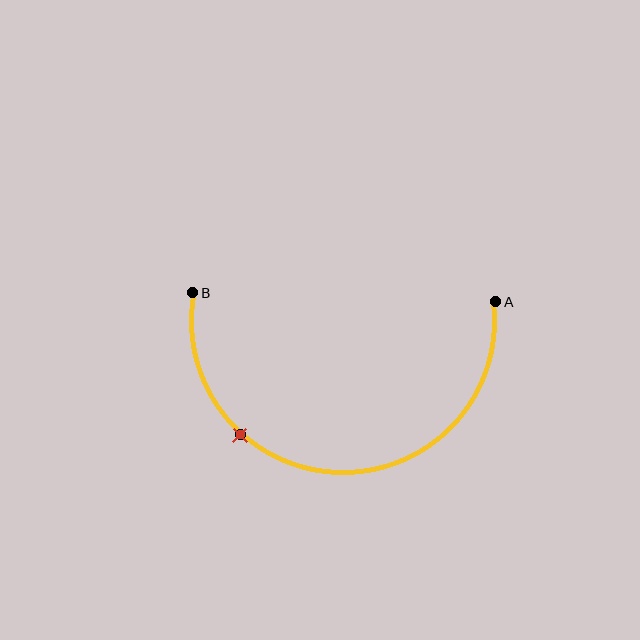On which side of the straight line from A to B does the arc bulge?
The arc bulges below the straight line connecting A and B.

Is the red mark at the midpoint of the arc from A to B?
No. The red mark lies on the arc but is closer to endpoint B. The arc midpoint would be at the point on the curve equidistant along the arc from both A and B.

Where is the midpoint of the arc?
The arc midpoint is the point on the curve farthest from the straight line joining A and B. It sits below that line.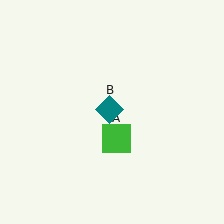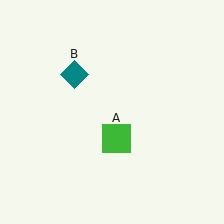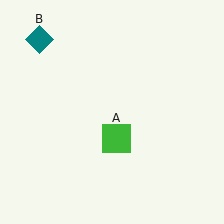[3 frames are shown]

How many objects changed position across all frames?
1 object changed position: teal diamond (object B).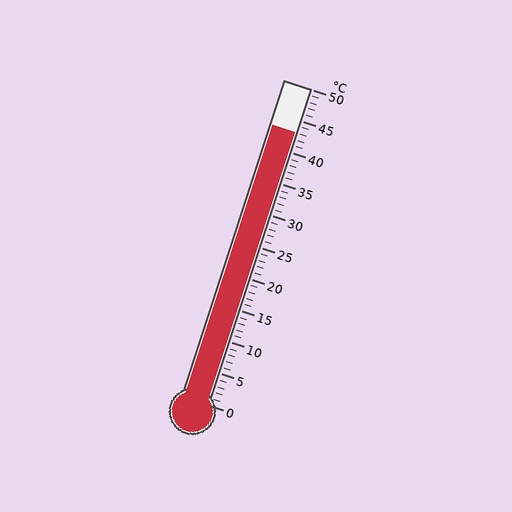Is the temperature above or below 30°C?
The temperature is above 30°C.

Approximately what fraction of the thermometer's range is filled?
The thermometer is filled to approximately 85% of its range.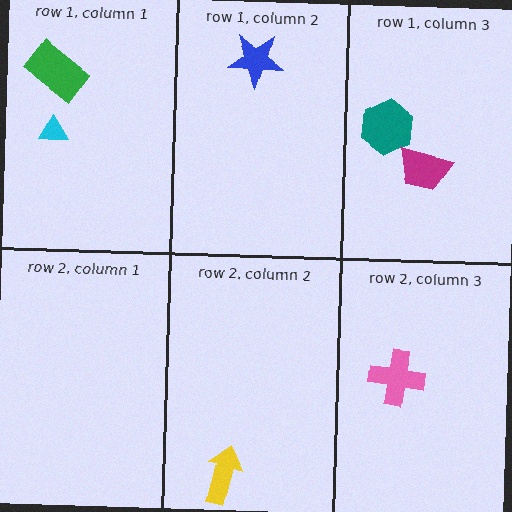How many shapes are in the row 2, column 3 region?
1.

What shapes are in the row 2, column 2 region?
The yellow arrow.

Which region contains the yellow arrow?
The row 2, column 2 region.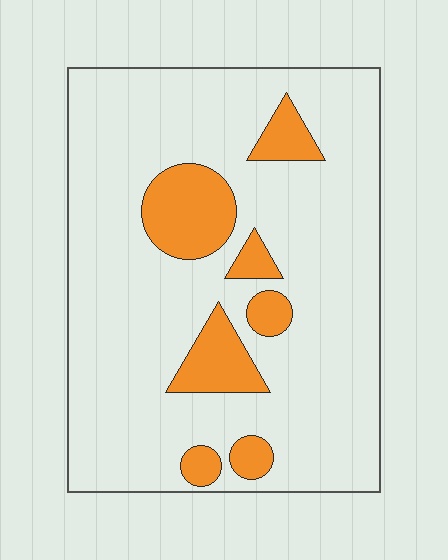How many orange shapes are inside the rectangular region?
7.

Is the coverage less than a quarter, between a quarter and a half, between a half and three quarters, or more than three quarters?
Less than a quarter.